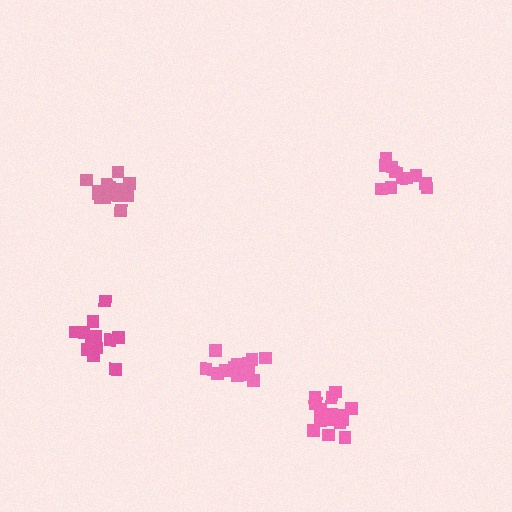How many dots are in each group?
Group 1: 12 dots, Group 2: 13 dots, Group 3: 12 dots, Group 4: 16 dots, Group 5: 16 dots (69 total).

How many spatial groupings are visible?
There are 5 spatial groupings.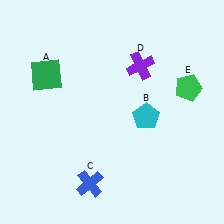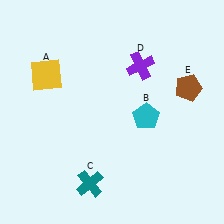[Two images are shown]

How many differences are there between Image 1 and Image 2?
There are 3 differences between the two images.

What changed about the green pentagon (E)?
In Image 1, E is green. In Image 2, it changed to brown.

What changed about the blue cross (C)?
In Image 1, C is blue. In Image 2, it changed to teal.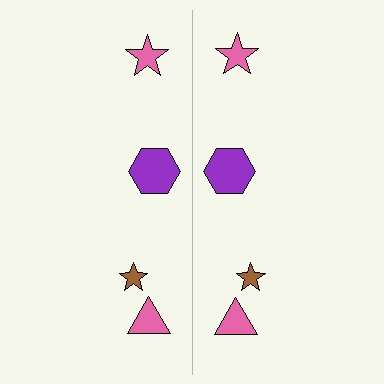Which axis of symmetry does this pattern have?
The pattern has a vertical axis of symmetry running through the center of the image.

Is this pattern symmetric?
Yes, this pattern has bilateral (reflection) symmetry.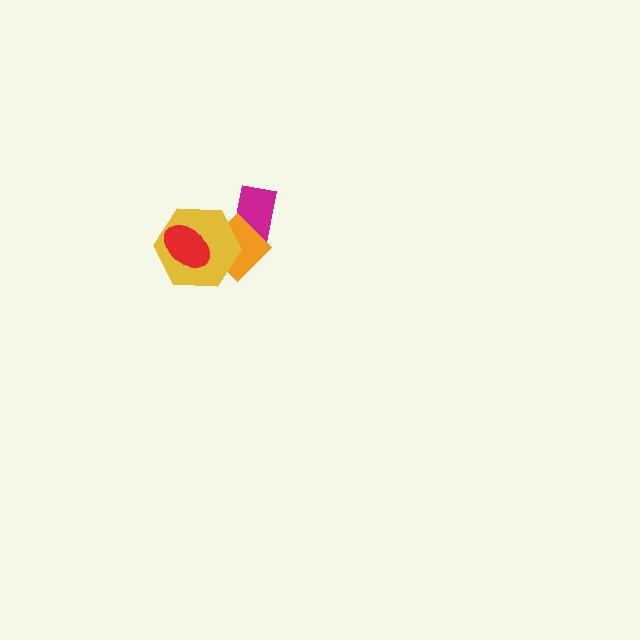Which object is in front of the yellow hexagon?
The red ellipse is in front of the yellow hexagon.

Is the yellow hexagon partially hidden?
Yes, it is partially covered by another shape.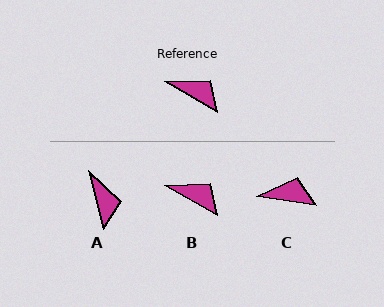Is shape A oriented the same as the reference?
No, it is off by about 45 degrees.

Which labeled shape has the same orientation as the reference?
B.